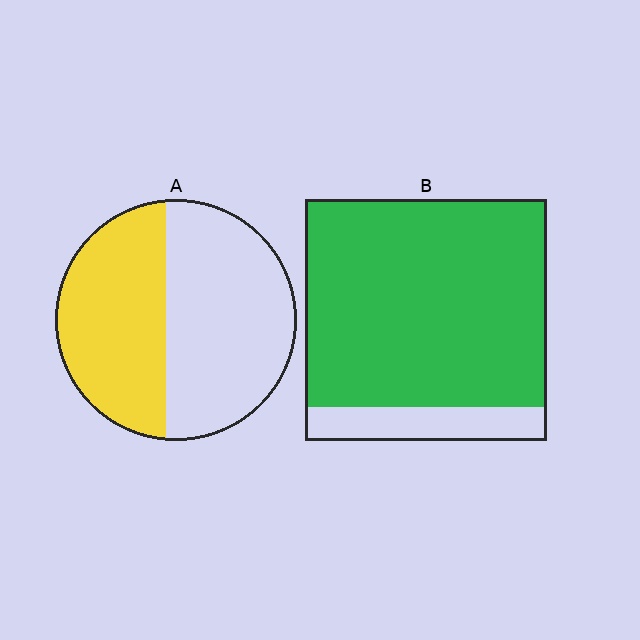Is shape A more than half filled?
No.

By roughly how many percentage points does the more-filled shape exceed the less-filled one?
By roughly 40 percentage points (B over A).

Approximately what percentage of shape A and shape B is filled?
A is approximately 45% and B is approximately 85%.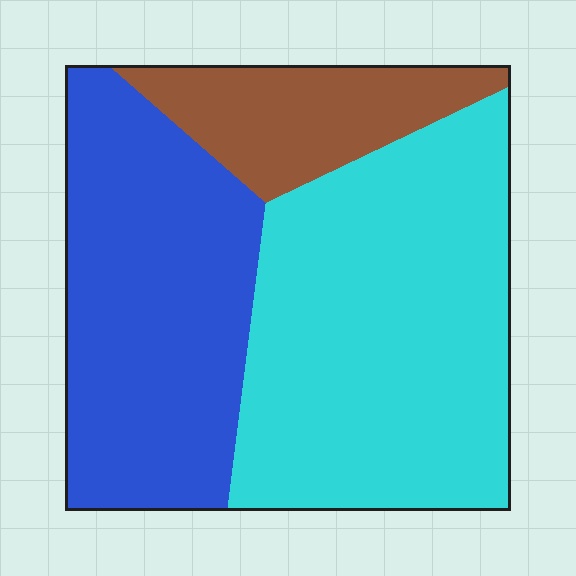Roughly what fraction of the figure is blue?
Blue covers 37% of the figure.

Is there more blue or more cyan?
Cyan.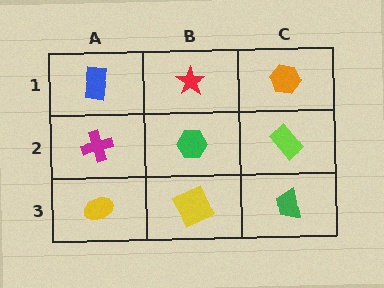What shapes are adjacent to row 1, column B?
A green hexagon (row 2, column B), a blue rectangle (row 1, column A), an orange hexagon (row 1, column C).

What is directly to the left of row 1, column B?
A blue rectangle.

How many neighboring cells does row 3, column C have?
2.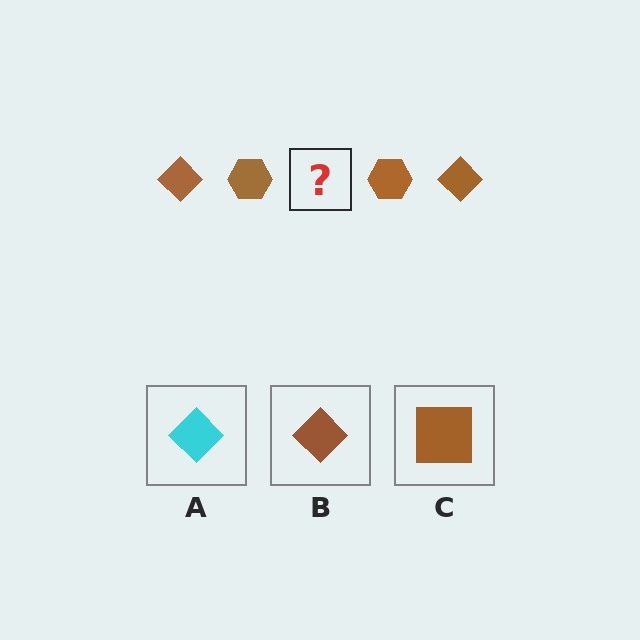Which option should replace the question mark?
Option B.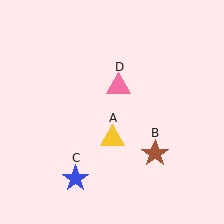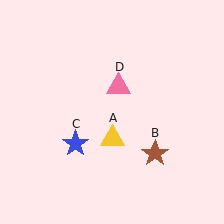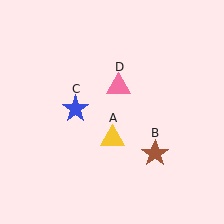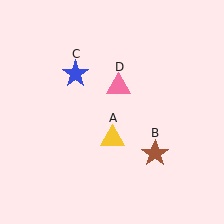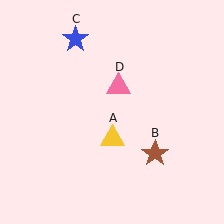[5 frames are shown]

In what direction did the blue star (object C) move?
The blue star (object C) moved up.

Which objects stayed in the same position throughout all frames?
Yellow triangle (object A) and brown star (object B) and pink triangle (object D) remained stationary.